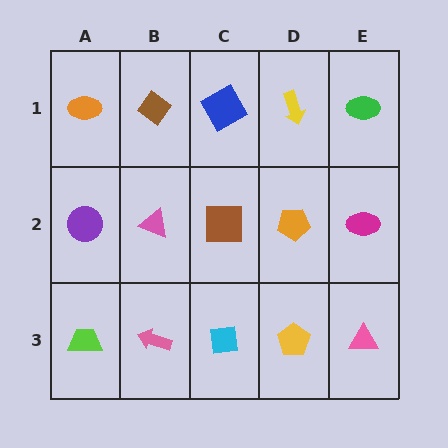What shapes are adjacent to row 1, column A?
A purple circle (row 2, column A), a brown diamond (row 1, column B).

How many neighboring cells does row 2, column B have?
4.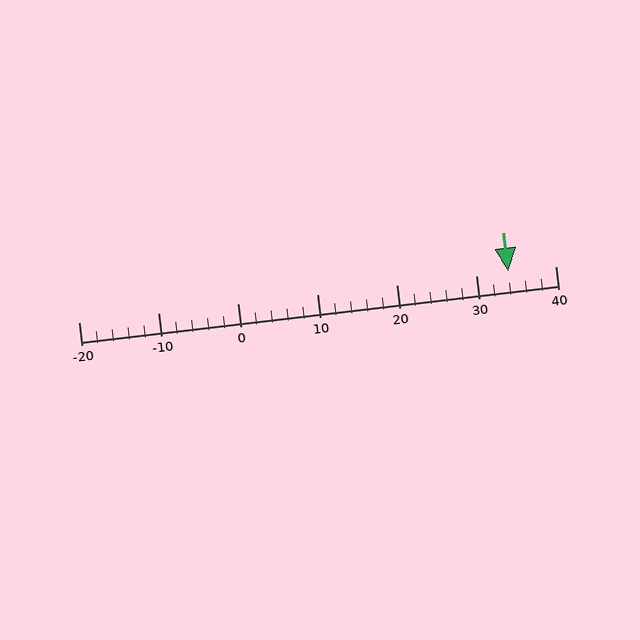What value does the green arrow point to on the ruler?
The green arrow points to approximately 34.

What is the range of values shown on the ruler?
The ruler shows values from -20 to 40.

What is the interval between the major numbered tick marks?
The major tick marks are spaced 10 units apart.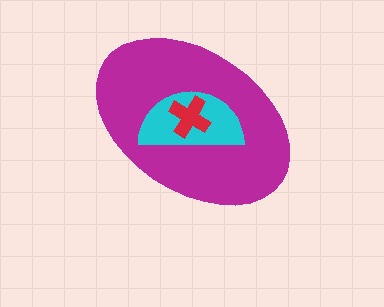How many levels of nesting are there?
3.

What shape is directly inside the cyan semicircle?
The red cross.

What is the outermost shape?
The magenta ellipse.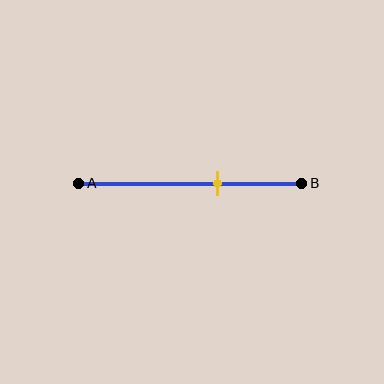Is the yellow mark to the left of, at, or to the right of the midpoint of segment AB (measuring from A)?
The yellow mark is to the right of the midpoint of segment AB.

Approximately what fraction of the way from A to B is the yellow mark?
The yellow mark is approximately 60% of the way from A to B.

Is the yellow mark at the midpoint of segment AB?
No, the mark is at about 60% from A, not at the 50% midpoint.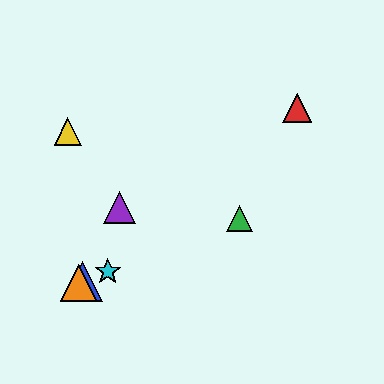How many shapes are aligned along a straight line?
4 shapes (the blue triangle, the green triangle, the orange triangle, the cyan star) are aligned along a straight line.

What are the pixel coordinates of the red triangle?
The red triangle is at (297, 108).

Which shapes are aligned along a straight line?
The blue triangle, the green triangle, the orange triangle, the cyan star are aligned along a straight line.